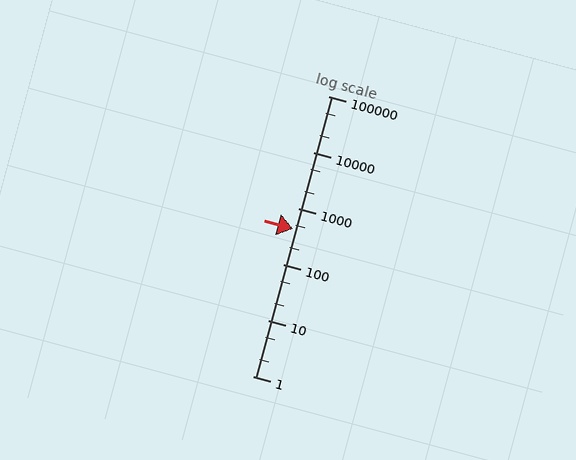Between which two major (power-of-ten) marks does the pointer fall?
The pointer is between 100 and 1000.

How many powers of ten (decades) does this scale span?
The scale spans 5 decades, from 1 to 100000.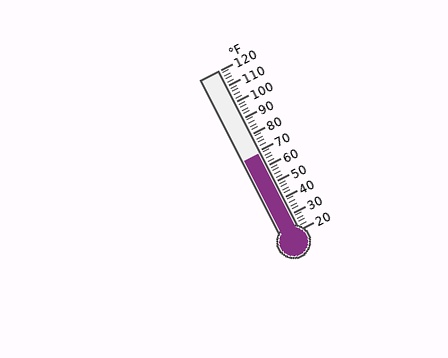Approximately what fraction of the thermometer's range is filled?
The thermometer is filled to approximately 50% of its range.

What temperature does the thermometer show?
The thermometer shows approximately 68°F.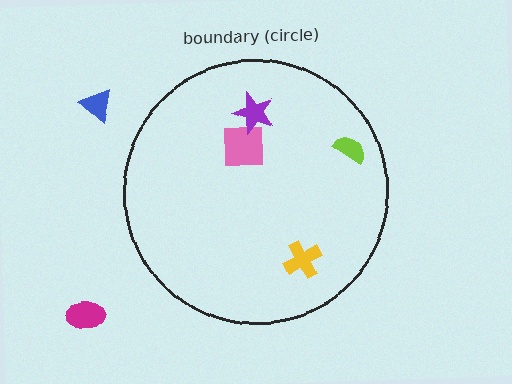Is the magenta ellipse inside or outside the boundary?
Outside.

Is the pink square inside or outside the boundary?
Inside.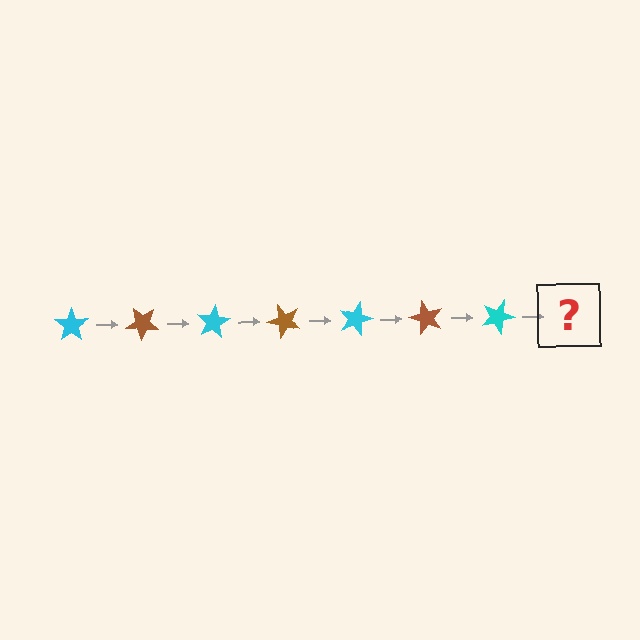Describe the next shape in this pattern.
It should be a brown star, rotated 280 degrees from the start.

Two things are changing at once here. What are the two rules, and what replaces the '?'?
The two rules are that it rotates 40 degrees each step and the color cycles through cyan and brown. The '?' should be a brown star, rotated 280 degrees from the start.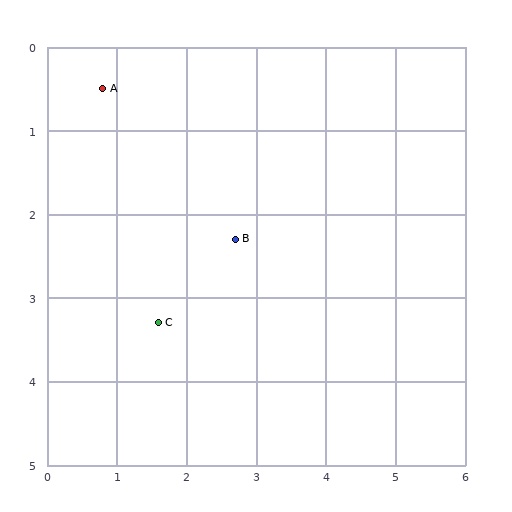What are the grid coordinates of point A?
Point A is at approximately (0.8, 0.5).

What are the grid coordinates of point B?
Point B is at approximately (2.7, 2.3).